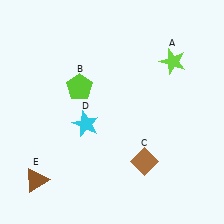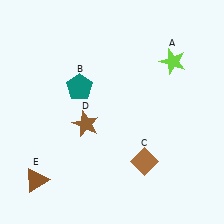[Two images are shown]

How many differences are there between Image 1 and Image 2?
There are 2 differences between the two images.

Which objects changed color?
B changed from lime to teal. D changed from cyan to brown.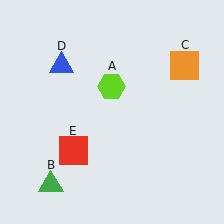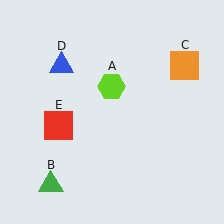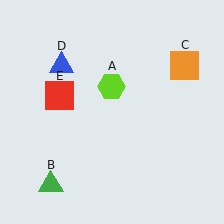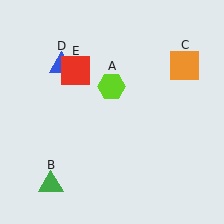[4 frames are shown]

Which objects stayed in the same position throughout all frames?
Lime hexagon (object A) and green triangle (object B) and orange square (object C) and blue triangle (object D) remained stationary.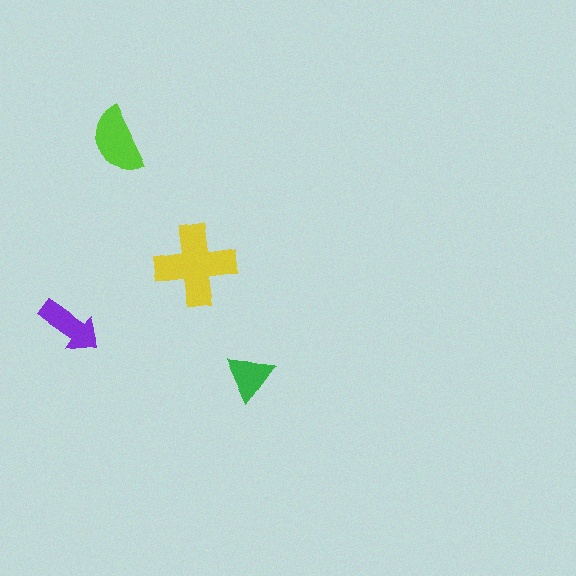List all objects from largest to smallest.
The yellow cross, the lime semicircle, the purple arrow, the green triangle.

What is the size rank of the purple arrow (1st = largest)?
3rd.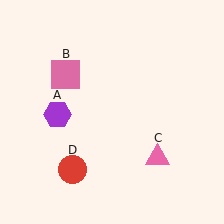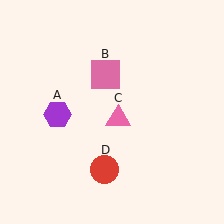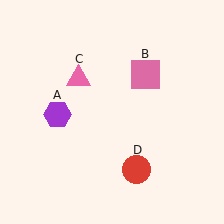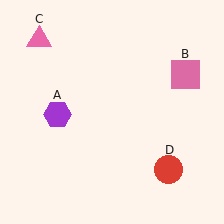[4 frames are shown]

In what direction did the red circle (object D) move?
The red circle (object D) moved right.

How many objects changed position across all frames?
3 objects changed position: pink square (object B), pink triangle (object C), red circle (object D).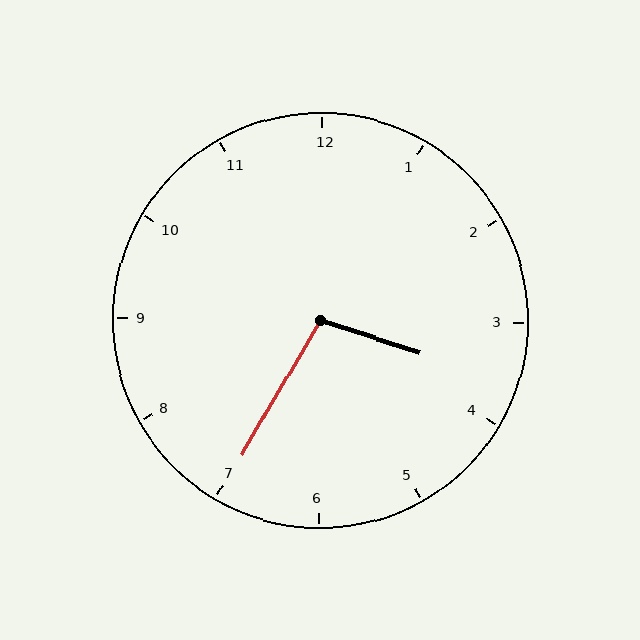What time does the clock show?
3:35.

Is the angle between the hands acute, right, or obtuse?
It is obtuse.